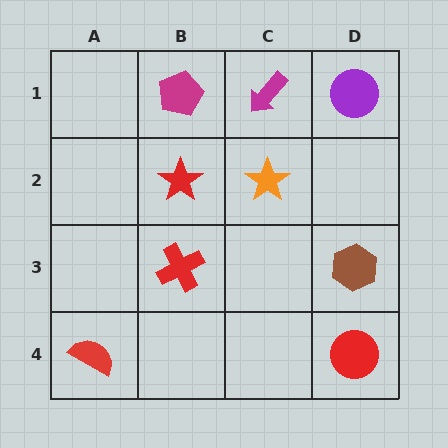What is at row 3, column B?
A red cross.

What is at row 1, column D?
A purple circle.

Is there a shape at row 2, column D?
No, that cell is empty.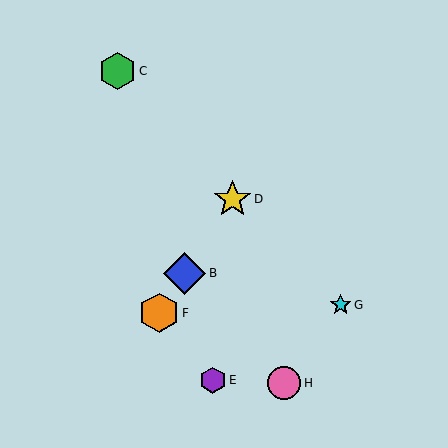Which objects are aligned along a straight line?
Objects A, B, D, F are aligned along a straight line.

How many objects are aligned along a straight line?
4 objects (A, B, D, F) are aligned along a straight line.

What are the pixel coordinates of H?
Object H is at (284, 383).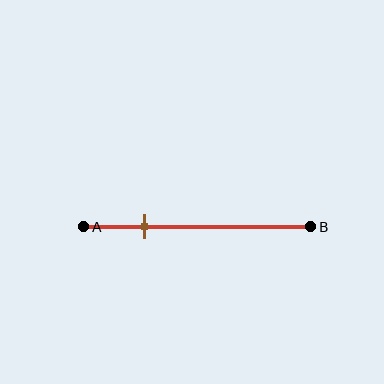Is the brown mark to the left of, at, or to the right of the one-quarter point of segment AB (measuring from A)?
The brown mark is approximately at the one-quarter point of segment AB.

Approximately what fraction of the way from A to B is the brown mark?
The brown mark is approximately 25% of the way from A to B.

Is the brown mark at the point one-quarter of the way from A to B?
Yes, the mark is approximately at the one-quarter point.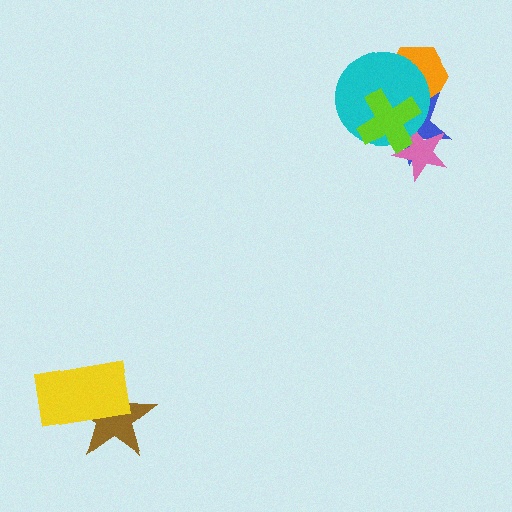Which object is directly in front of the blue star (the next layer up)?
The pink star is directly in front of the blue star.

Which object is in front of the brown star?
The yellow rectangle is in front of the brown star.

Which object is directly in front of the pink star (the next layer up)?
The cyan circle is directly in front of the pink star.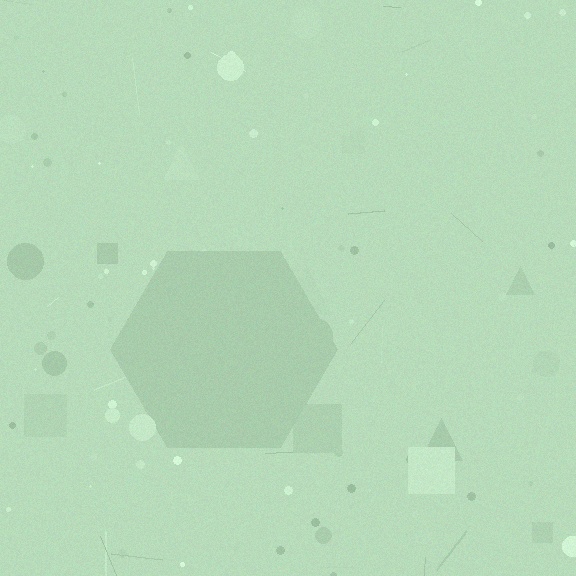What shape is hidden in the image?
A hexagon is hidden in the image.